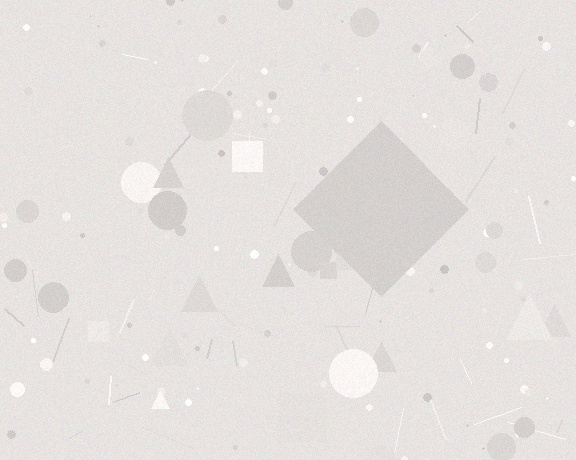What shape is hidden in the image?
A diamond is hidden in the image.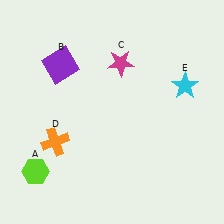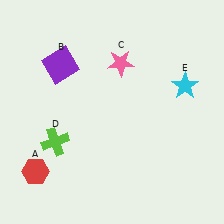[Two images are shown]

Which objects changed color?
A changed from lime to red. C changed from magenta to pink. D changed from orange to lime.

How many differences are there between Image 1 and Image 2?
There are 3 differences between the two images.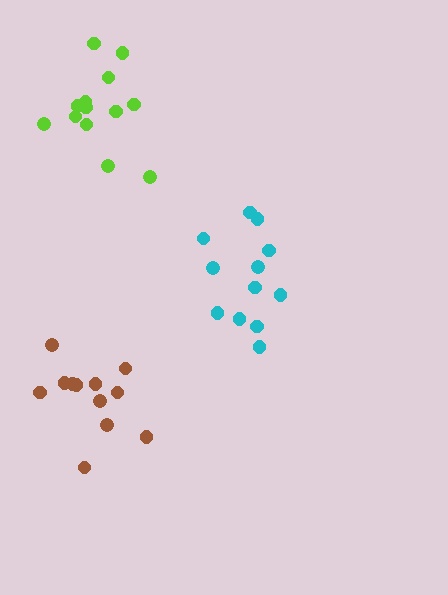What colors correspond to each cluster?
The clusters are colored: cyan, lime, brown.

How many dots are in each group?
Group 1: 12 dots, Group 2: 13 dots, Group 3: 12 dots (37 total).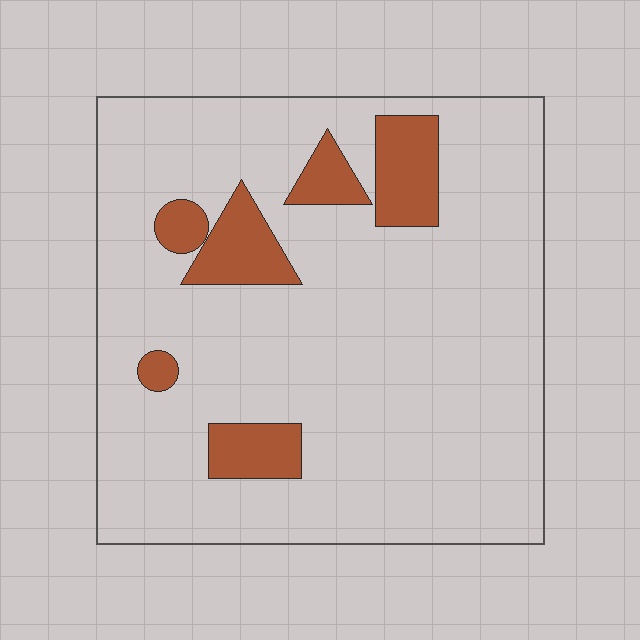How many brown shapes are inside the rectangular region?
6.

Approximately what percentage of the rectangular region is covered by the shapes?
Approximately 15%.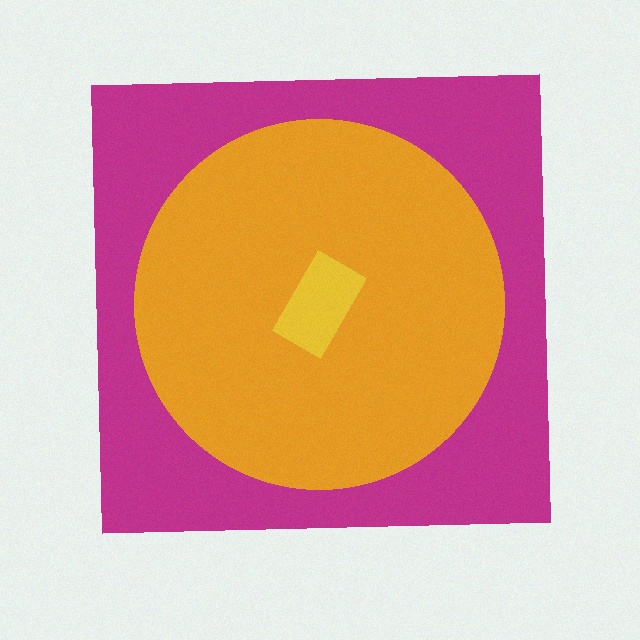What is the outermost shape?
The magenta square.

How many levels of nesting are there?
3.